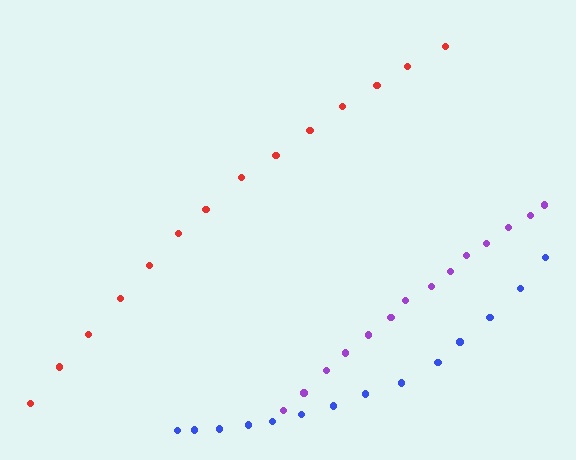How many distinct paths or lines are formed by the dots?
There are 3 distinct paths.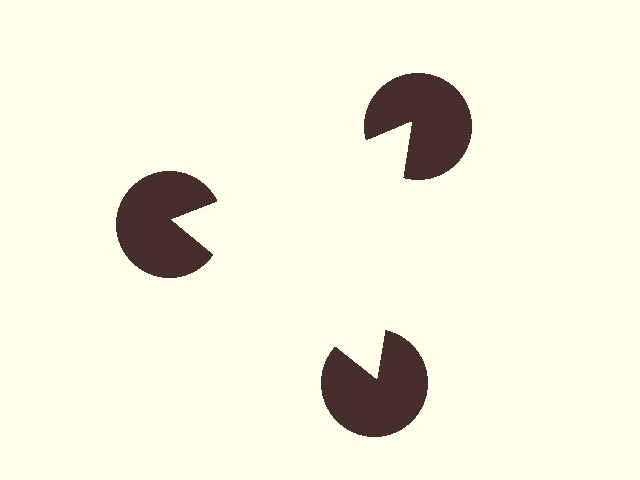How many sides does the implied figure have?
3 sides.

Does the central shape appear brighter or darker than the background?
It typically appears slightly brighter than the background, even though no actual brightness change is drawn.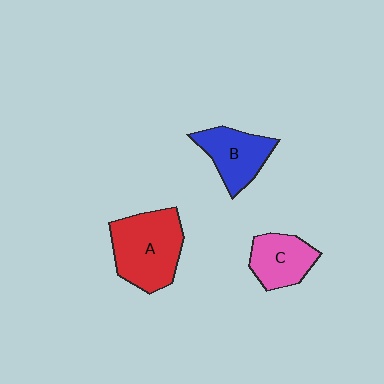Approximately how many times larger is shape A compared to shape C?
Approximately 1.6 times.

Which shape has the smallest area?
Shape C (pink).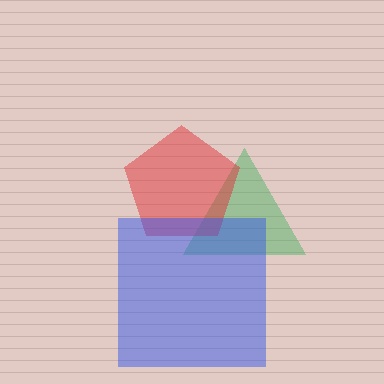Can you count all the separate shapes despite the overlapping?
Yes, there are 3 separate shapes.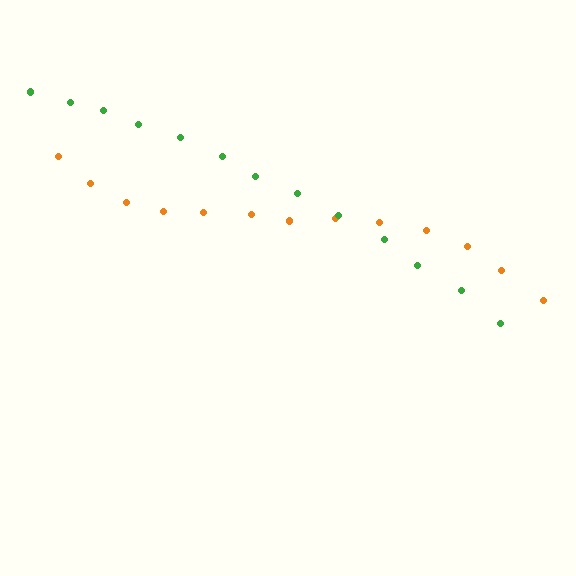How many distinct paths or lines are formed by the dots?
There are 2 distinct paths.